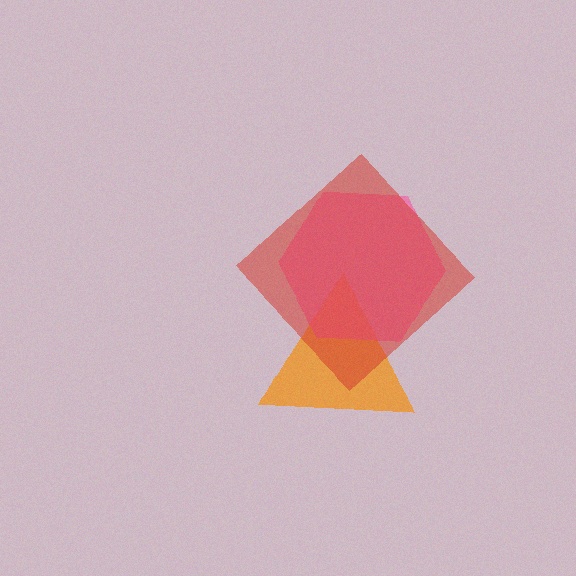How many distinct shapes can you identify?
There are 3 distinct shapes: an orange triangle, a pink hexagon, a red diamond.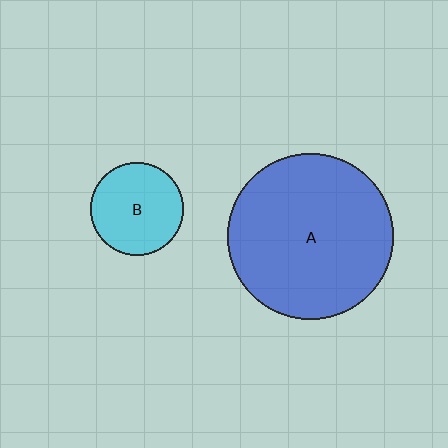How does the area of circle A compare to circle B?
Approximately 3.2 times.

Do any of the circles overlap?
No, none of the circles overlap.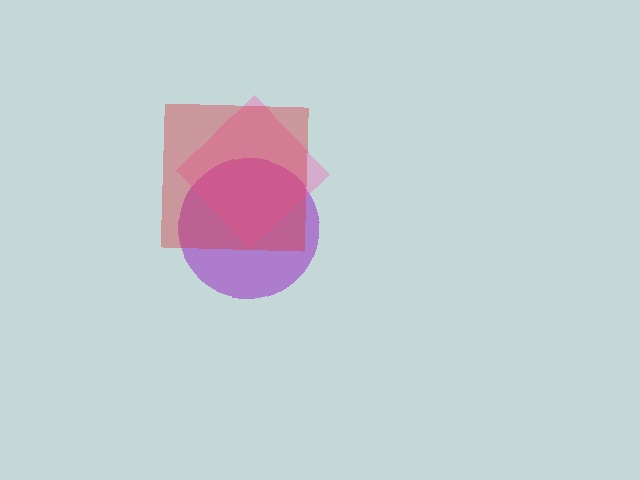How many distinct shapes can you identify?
There are 3 distinct shapes: a purple circle, a pink diamond, a red square.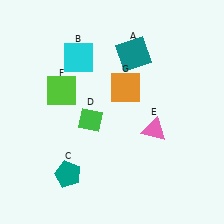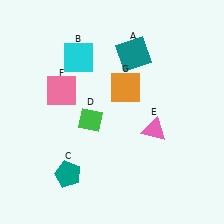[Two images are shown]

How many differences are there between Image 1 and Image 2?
There is 1 difference between the two images.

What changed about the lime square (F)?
In Image 1, F is lime. In Image 2, it changed to pink.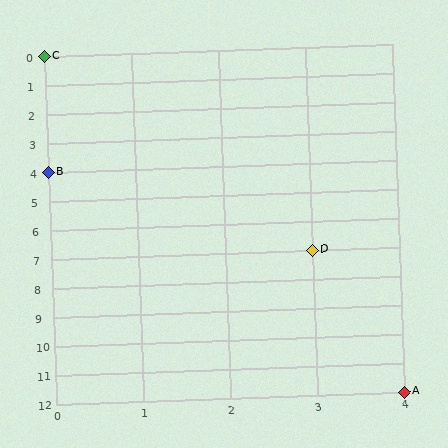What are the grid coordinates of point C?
Point C is at grid coordinates (0, 0).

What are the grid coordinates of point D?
Point D is at grid coordinates (3, 7).